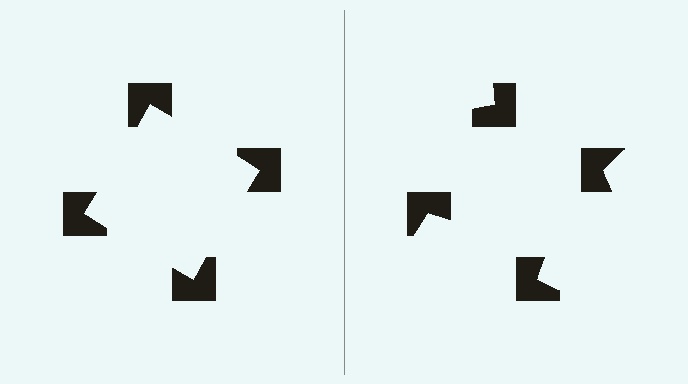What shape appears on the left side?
An illusory square.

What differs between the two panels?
The notched squares are positioned identically on both sides; only the wedge orientations differ. On the left they align to a square; on the right they are misaligned.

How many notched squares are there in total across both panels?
8 — 4 on each side.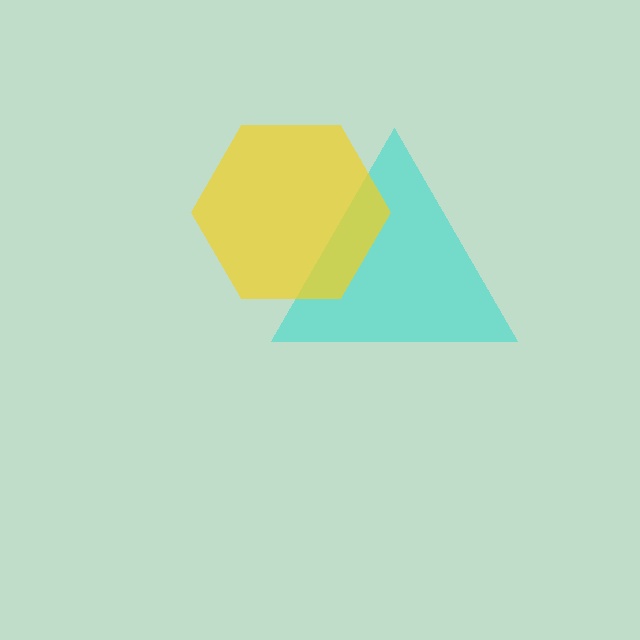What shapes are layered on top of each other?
The layered shapes are: a cyan triangle, a yellow hexagon.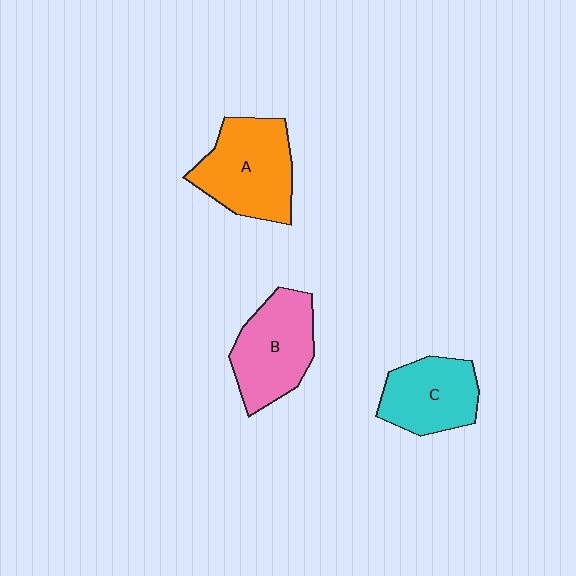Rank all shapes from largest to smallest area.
From largest to smallest: A (orange), B (pink), C (cyan).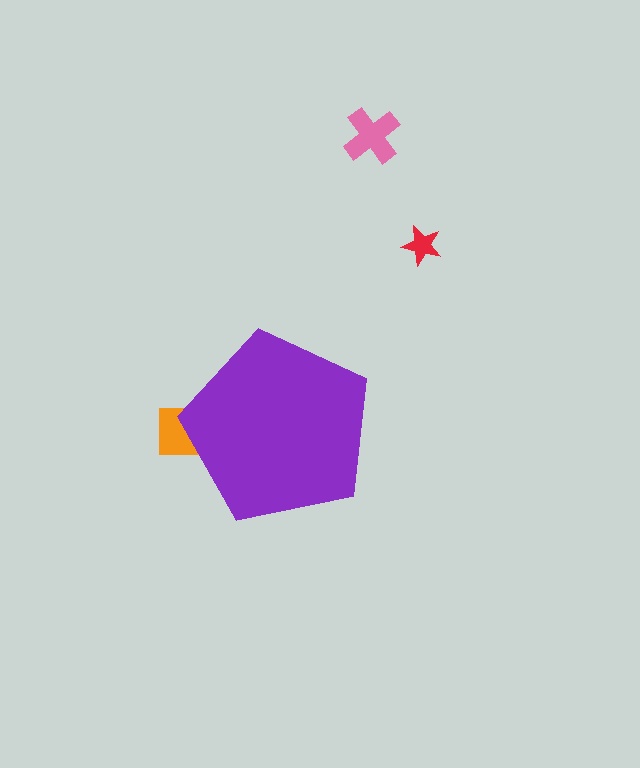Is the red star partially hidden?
No, the red star is fully visible.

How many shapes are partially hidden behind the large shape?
1 shape is partially hidden.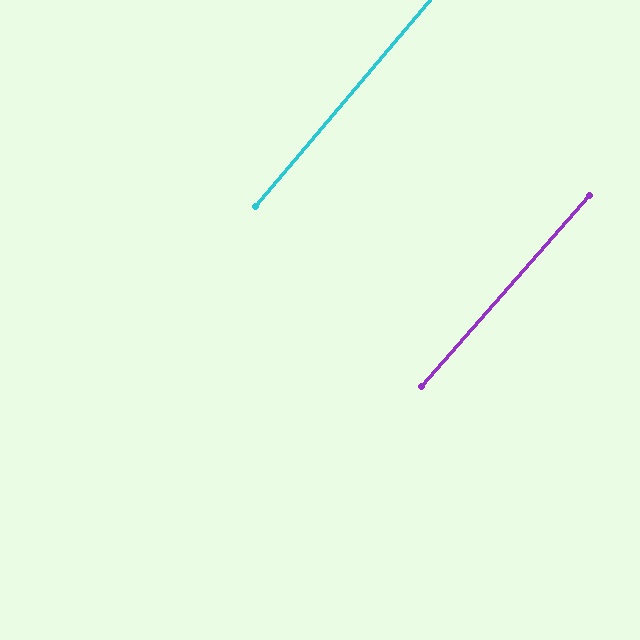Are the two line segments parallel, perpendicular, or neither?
Parallel — their directions differ by only 1.2°.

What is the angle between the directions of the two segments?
Approximately 1 degree.